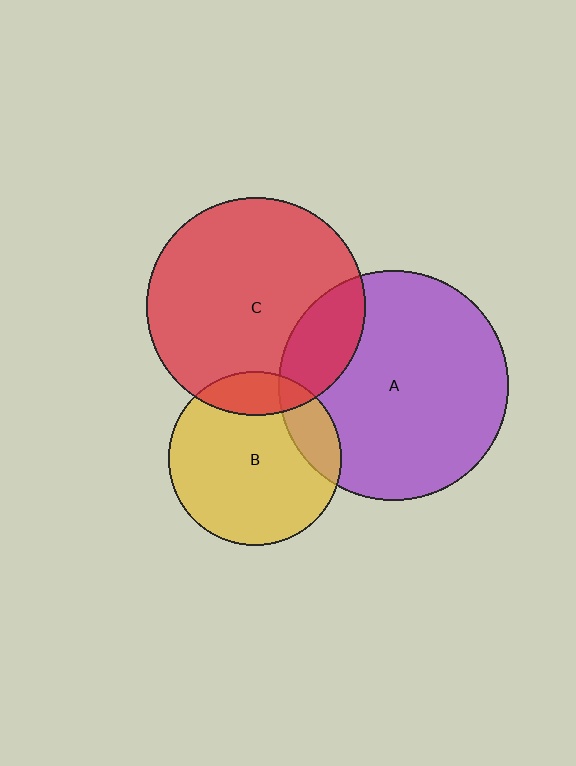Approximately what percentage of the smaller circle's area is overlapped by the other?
Approximately 15%.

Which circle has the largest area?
Circle A (purple).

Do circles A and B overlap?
Yes.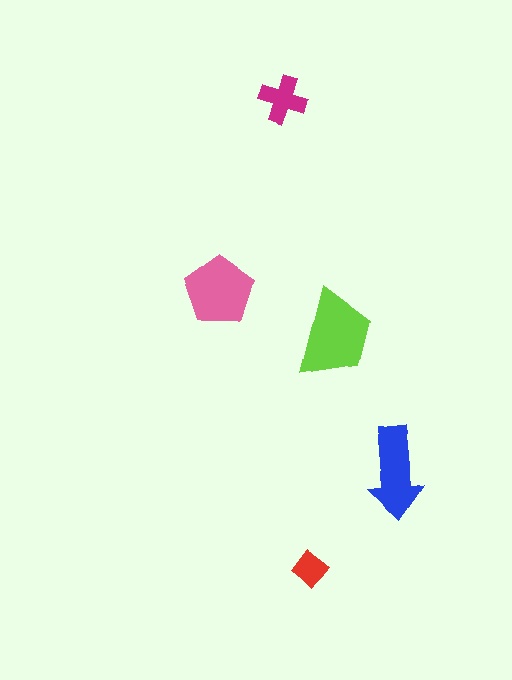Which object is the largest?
The lime trapezoid.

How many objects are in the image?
There are 5 objects in the image.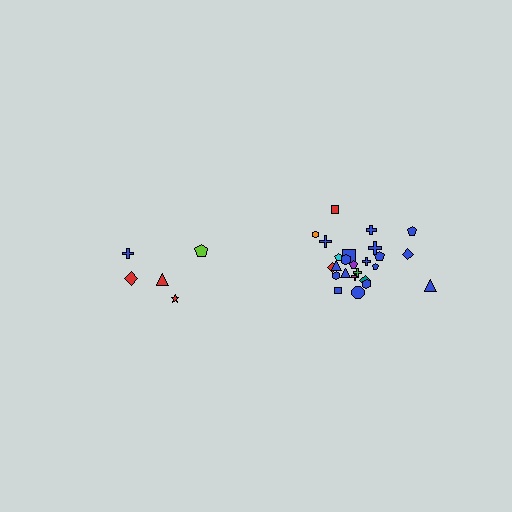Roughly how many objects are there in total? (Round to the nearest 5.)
Roughly 30 objects in total.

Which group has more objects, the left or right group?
The right group.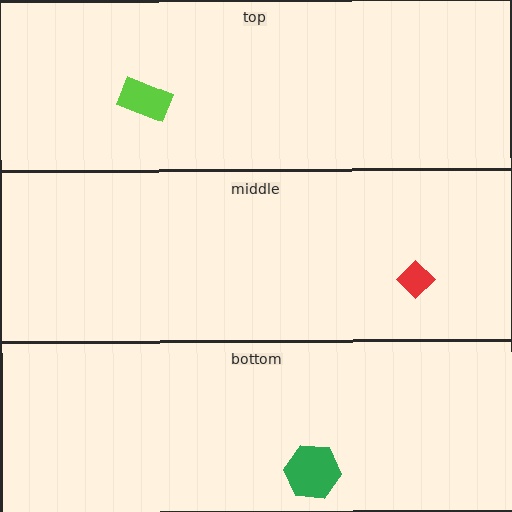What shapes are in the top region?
The lime rectangle.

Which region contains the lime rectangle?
The top region.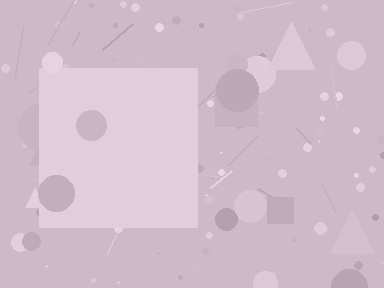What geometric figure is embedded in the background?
A square is embedded in the background.